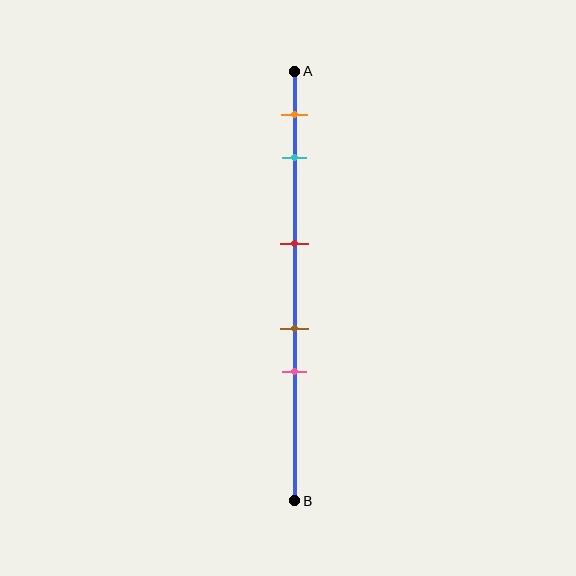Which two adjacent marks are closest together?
The brown and pink marks are the closest adjacent pair.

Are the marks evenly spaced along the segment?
No, the marks are not evenly spaced.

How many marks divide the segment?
There are 5 marks dividing the segment.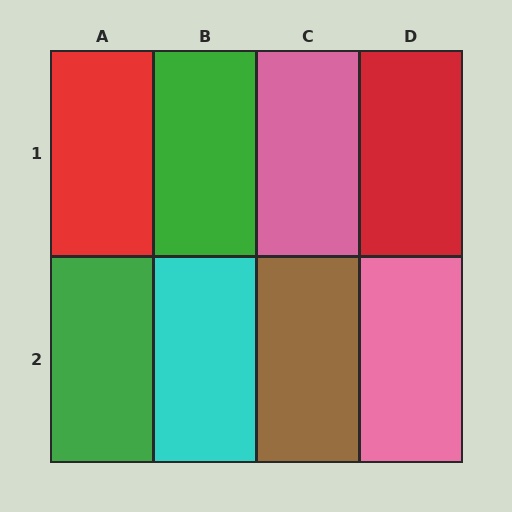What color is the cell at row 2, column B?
Cyan.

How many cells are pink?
2 cells are pink.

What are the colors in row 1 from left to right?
Red, green, pink, red.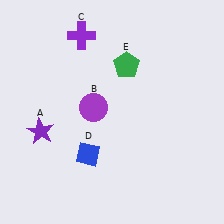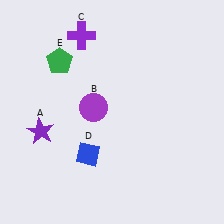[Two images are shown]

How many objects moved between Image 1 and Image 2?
1 object moved between the two images.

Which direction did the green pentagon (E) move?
The green pentagon (E) moved left.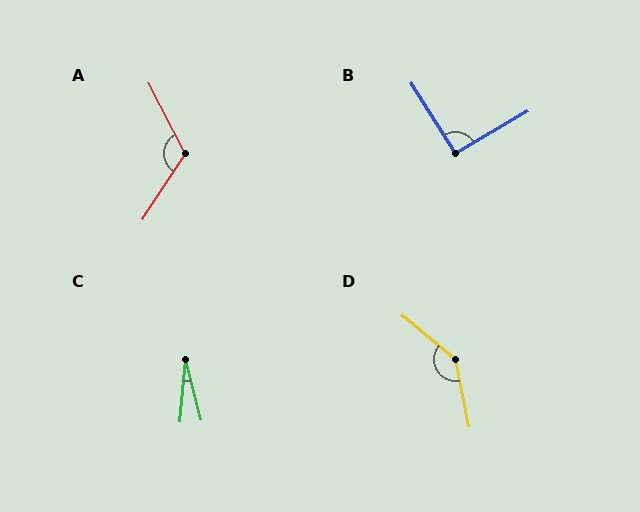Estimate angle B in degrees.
Approximately 92 degrees.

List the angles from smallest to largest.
C (19°), B (92°), A (120°), D (141°).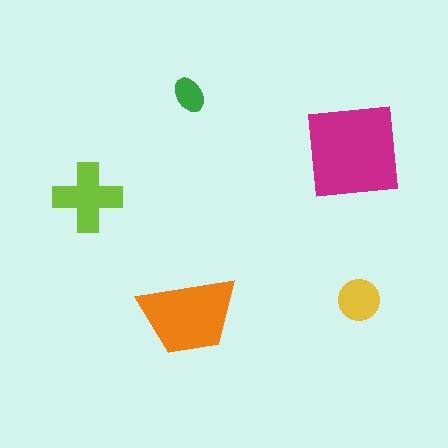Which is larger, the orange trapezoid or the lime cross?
The orange trapezoid.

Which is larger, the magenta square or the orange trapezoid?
The magenta square.